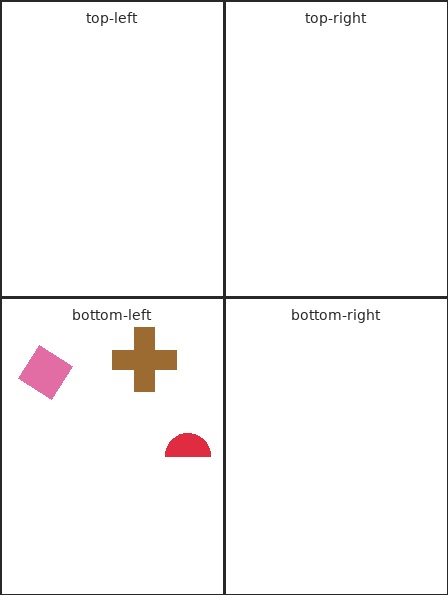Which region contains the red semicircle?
The bottom-left region.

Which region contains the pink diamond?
The bottom-left region.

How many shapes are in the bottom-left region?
3.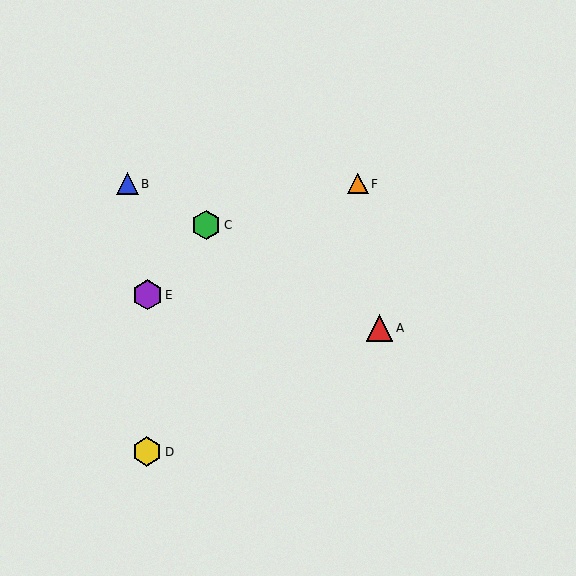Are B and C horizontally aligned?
No, B is at y≈184 and C is at y≈225.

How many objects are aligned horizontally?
2 objects (B, F) are aligned horizontally.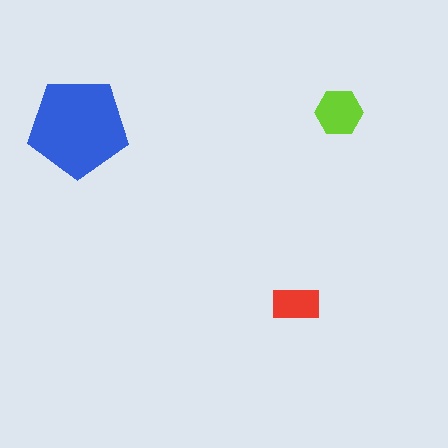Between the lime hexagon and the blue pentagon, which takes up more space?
The blue pentagon.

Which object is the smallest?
The red rectangle.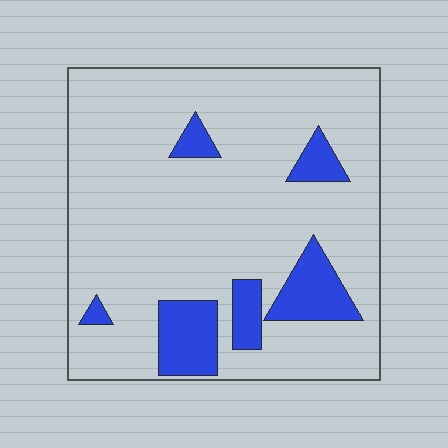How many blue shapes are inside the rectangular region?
6.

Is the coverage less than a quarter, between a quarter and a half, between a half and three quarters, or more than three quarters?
Less than a quarter.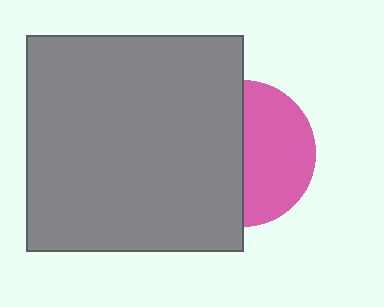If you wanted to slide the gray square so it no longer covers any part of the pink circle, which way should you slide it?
Slide it left — that is the most direct way to separate the two shapes.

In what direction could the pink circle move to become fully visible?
The pink circle could move right. That would shift it out from behind the gray square entirely.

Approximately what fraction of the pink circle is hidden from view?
Roughly 51% of the pink circle is hidden behind the gray square.